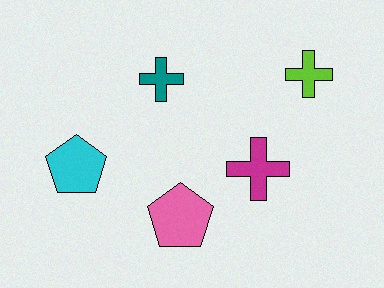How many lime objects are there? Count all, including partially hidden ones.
There is 1 lime object.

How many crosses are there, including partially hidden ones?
There are 3 crosses.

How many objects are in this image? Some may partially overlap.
There are 5 objects.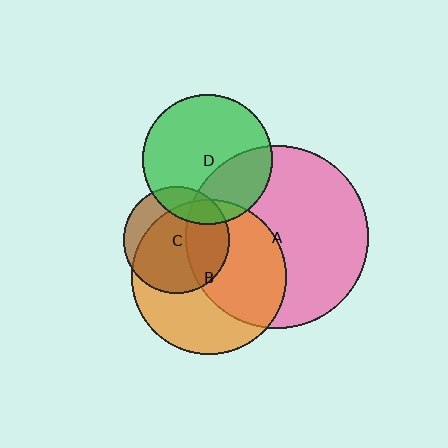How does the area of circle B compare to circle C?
Approximately 2.1 times.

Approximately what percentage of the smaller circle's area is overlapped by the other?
Approximately 35%.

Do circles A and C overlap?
Yes.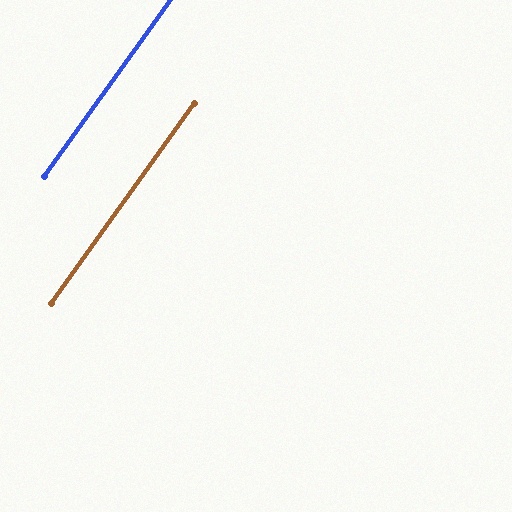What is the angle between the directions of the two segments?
Approximately 0 degrees.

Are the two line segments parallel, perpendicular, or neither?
Parallel — their directions differ by only 0.2°.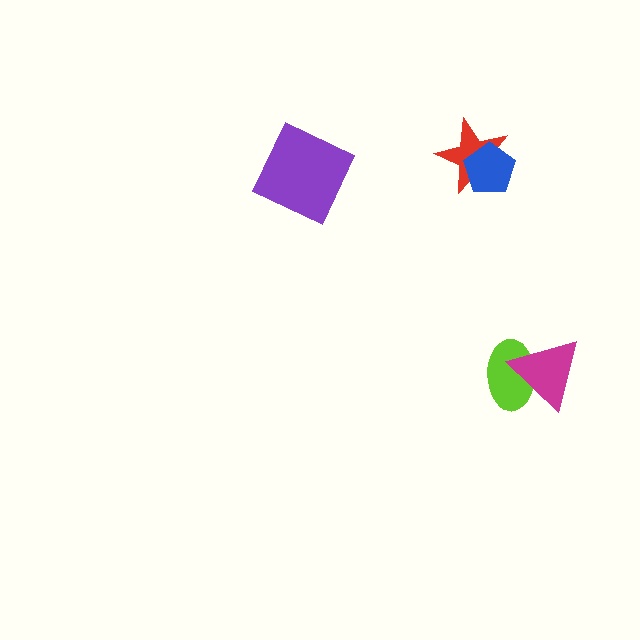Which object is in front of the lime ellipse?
The magenta triangle is in front of the lime ellipse.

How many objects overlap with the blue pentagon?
1 object overlaps with the blue pentagon.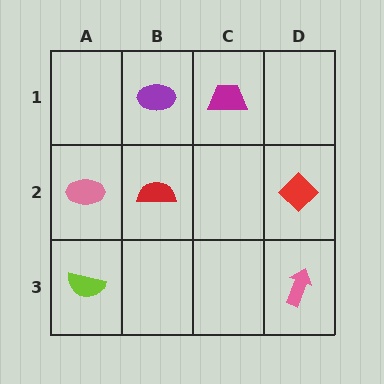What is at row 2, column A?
A pink ellipse.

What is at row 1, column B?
A purple ellipse.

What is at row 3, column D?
A pink arrow.